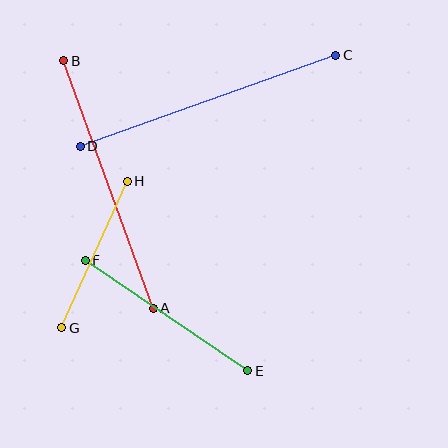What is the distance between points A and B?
The distance is approximately 263 pixels.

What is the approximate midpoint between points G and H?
The midpoint is at approximately (94, 255) pixels.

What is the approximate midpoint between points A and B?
The midpoint is at approximately (109, 185) pixels.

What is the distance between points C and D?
The distance is approximately 271 pixels.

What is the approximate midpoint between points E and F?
The midpoint is at approximately (166, 316) pixels.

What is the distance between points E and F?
The distance is approximately 196 pixels.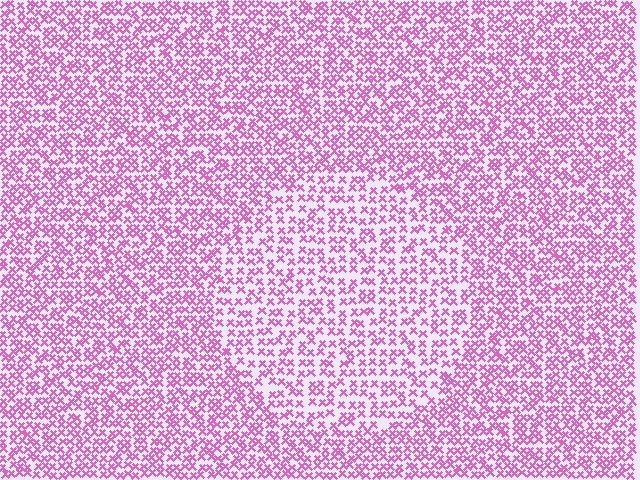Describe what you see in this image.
The image contains small pink elements arranged at two different densities. A circle-shaped region is visible where the elements are less densely packed than the surrounding area.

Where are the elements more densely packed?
The elements are more densely packed outside the circle boundary.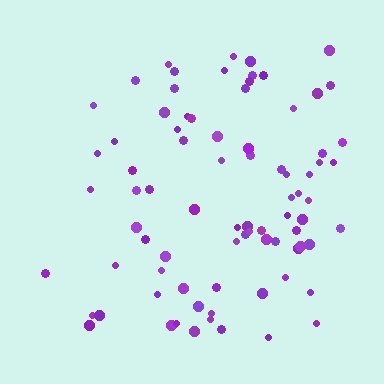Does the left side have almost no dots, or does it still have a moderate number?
Still a moderate number, just noticeably fewer than the right.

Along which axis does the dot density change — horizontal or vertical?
Horizontal.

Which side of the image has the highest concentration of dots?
The right.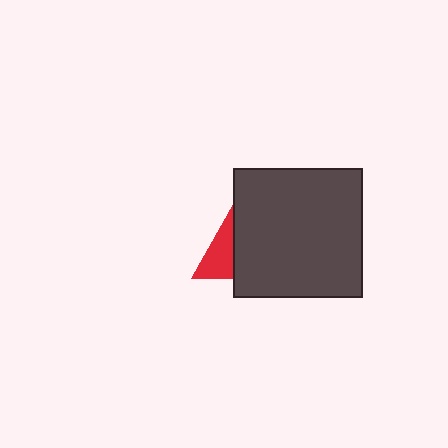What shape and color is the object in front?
The object in front is a dark gray square.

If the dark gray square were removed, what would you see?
You would see the complete red triangle.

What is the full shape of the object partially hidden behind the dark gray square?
The partially hidden object is a red triangle.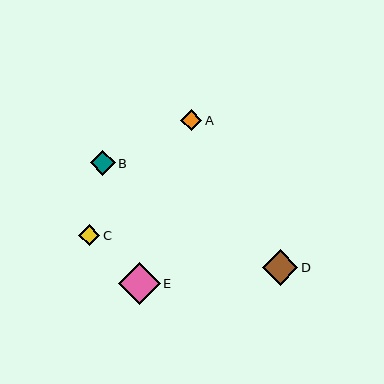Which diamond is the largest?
Diamond E is the largest with a size of approximately 42 pixels.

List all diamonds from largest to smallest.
From largest to smallest: E, D, B, A, C.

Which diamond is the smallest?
Diamond C is the smallest with a size of approximately 21 pixels.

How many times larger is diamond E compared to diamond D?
Diamond E is approximately 1.2 times the size of diamond D.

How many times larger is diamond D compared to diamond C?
Diamond D is approximately 1.7 times the size of diamond C.